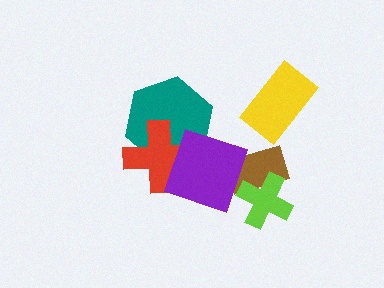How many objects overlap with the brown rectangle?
2 objects overlap with the brown rectangle.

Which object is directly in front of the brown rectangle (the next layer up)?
The lime cross is directly in front of the brown rectangle.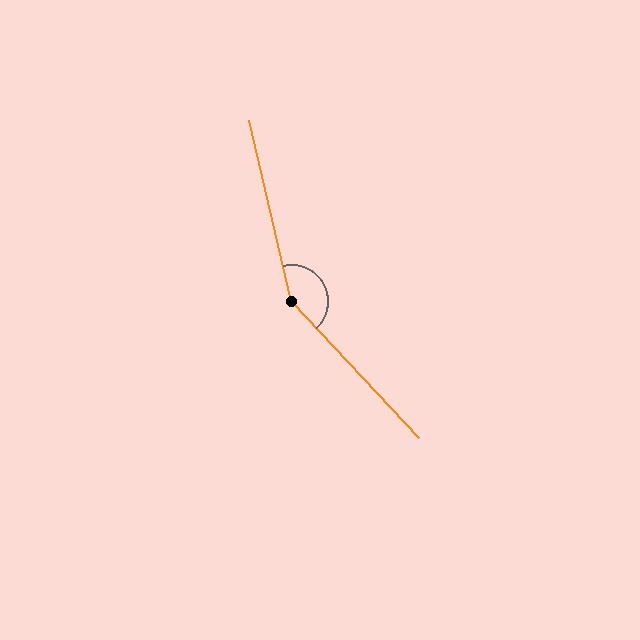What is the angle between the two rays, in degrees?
Approximately 150 degrees.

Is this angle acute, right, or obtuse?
It is obtuse.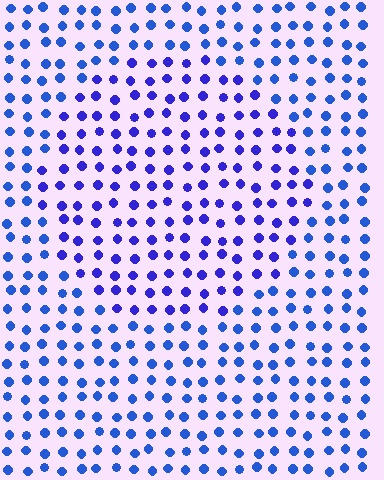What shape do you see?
I see a circle.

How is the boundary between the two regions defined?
The boundary is defined purely by a slight shift in hue (about 23 degrees). Spacing, size, and orientation are identical on both sides.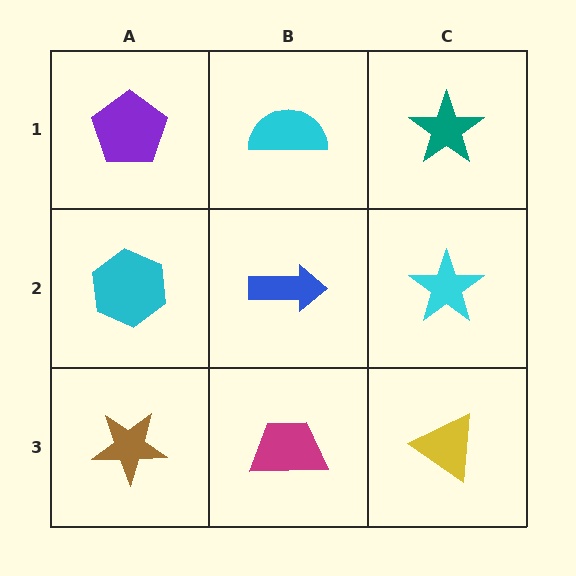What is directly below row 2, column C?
A yellow triangle.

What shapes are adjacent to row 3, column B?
A blue arrow (row 2, column B), a brown star (row 3, column A), a yellow triangle (row 3, column C).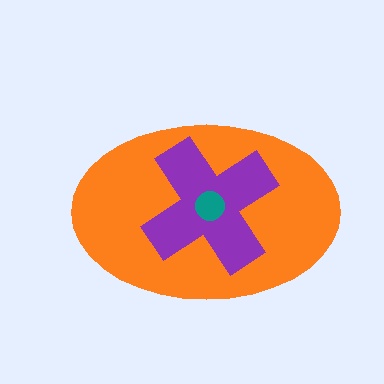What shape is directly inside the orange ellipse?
The purple cross.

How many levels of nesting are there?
3.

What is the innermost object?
The teal circle.